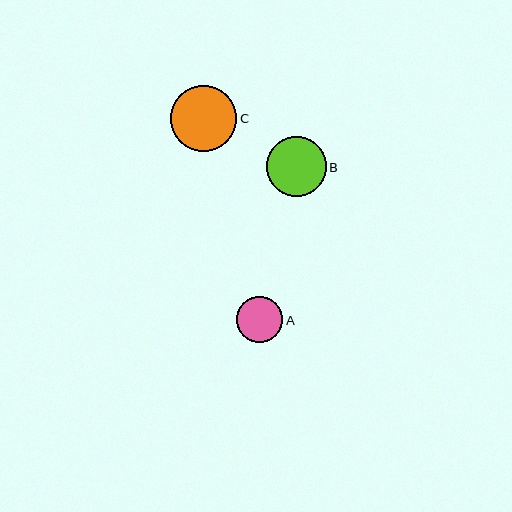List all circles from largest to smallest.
From largest to smallest: C, B, A.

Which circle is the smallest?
Circle A is the smallest with a size of approximately 47 pixels.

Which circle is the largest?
Circle C is the largest with a size of approximately 66 pixels.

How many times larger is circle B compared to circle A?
Circle B is approximately 1.3 times the size of circle A.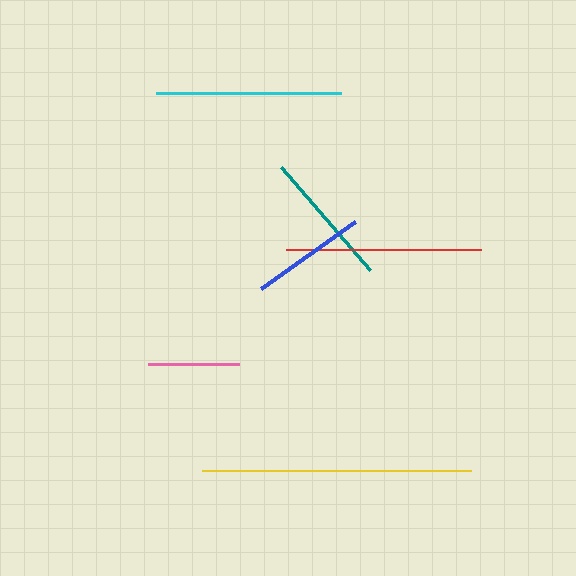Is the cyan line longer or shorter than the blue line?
The cyan line is longer than the blue line.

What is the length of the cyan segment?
The cyan segment is approximately 185 pixels long.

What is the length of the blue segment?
The blue segment is approximately 115 pixels long.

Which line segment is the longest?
The yellow line is the longest at approximately 269 pixels.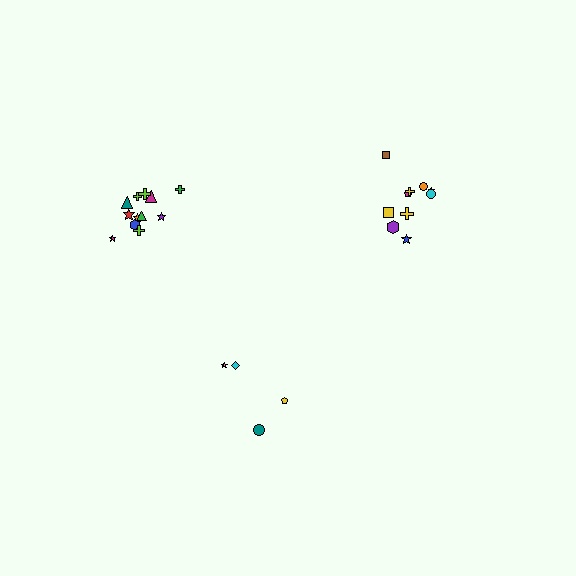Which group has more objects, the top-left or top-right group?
The top-left group.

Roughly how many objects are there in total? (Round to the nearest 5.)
Roughly 25 objects in total.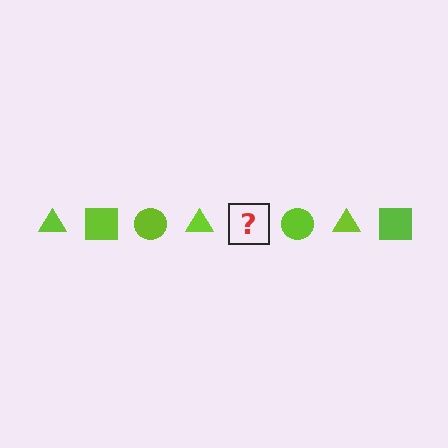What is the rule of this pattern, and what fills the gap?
The rule is that the pattern cycles through triangle, square, circle shapes in lime. The gap should be filled with a lime square.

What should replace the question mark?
The question mark should be replaced with a lime square.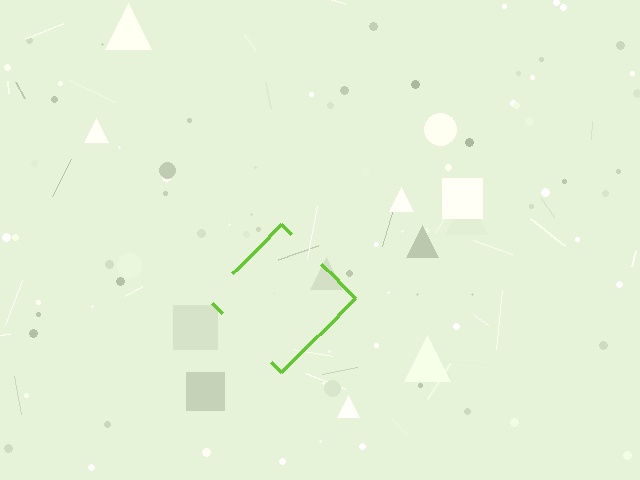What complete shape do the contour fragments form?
The contour fragments form a diamond.